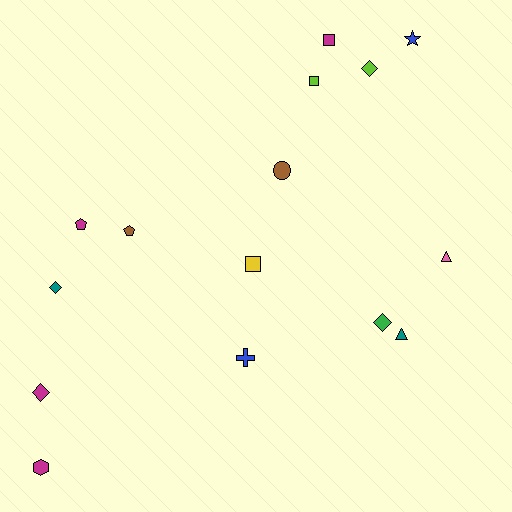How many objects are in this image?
There are 15 objects.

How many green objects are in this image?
There is 1 green object.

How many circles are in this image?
There is 1 circle.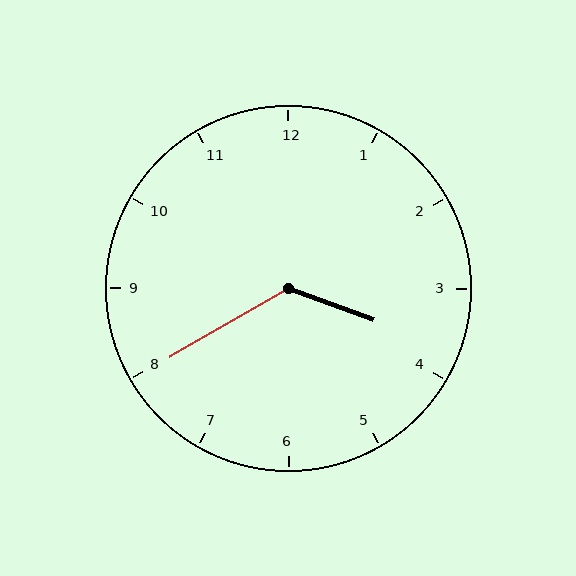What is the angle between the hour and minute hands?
Approximately 130 degrees.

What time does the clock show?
3:40.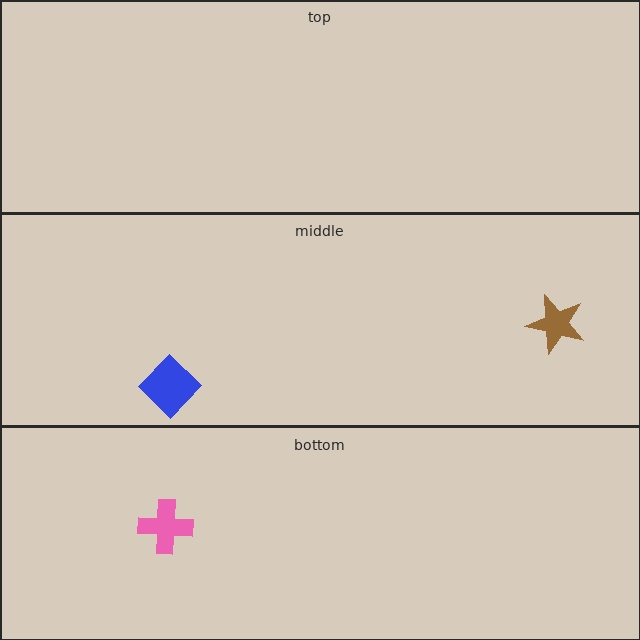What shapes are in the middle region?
The blue diamond, the brown star.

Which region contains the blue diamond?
The middle region.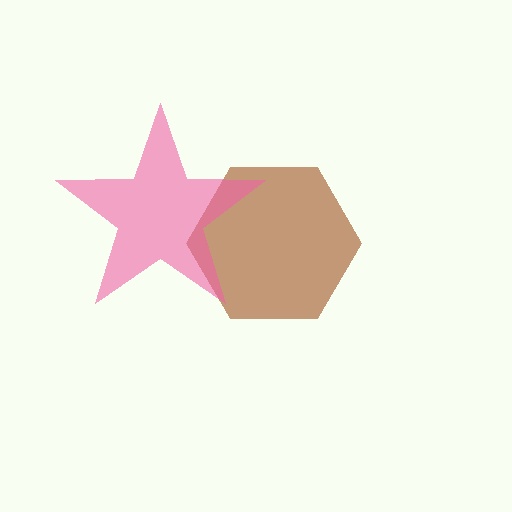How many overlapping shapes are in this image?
There are 2 overlapping shapes in the image.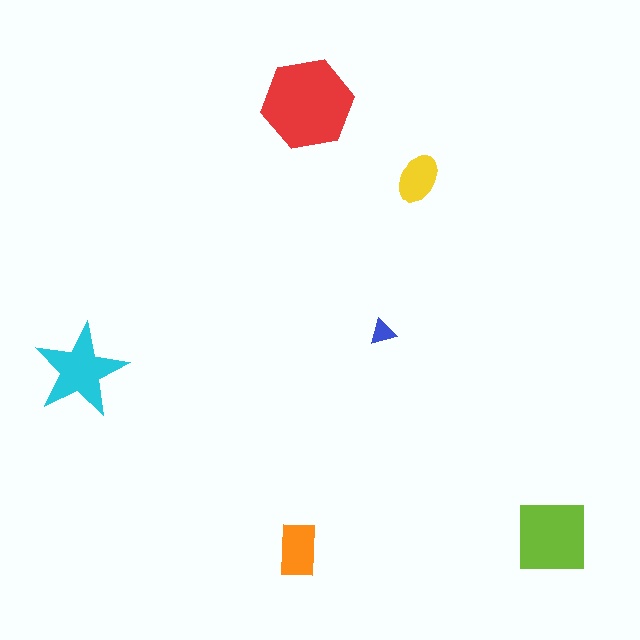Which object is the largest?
The red hexagon.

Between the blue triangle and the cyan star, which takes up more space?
The cyan star.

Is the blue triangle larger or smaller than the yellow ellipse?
Smaller.